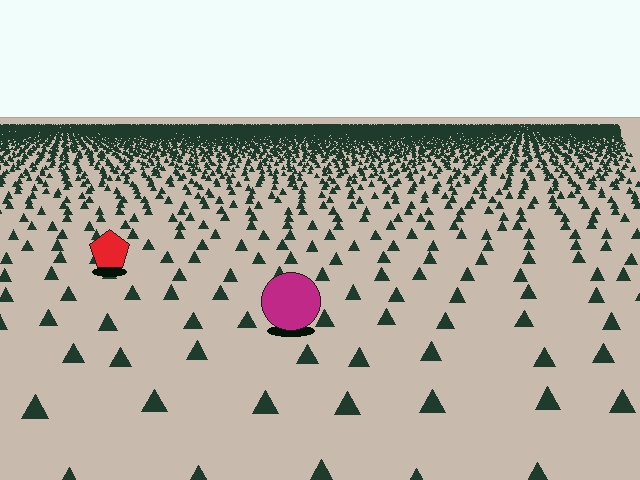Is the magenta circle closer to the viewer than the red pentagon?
Yes. The magenta circle is closer — you can tell from the texture gradient: the ground texture is coarser near it.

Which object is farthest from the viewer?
The red pentagon is farthest from the viewer. It appears smaller and the ground texture around it is denser.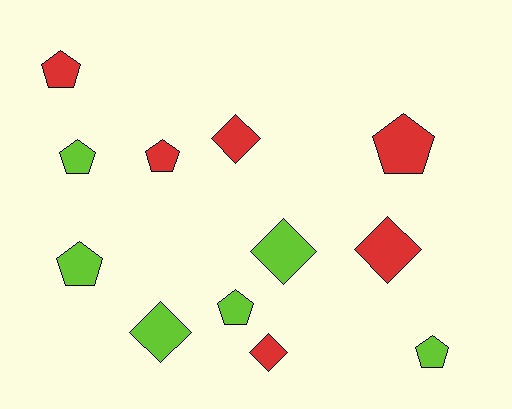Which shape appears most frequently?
Pentagon, with 7 objects.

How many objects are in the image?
There are 12 objects.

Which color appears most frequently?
Red, with 6 objects.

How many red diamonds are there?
There are 3 red diamonds.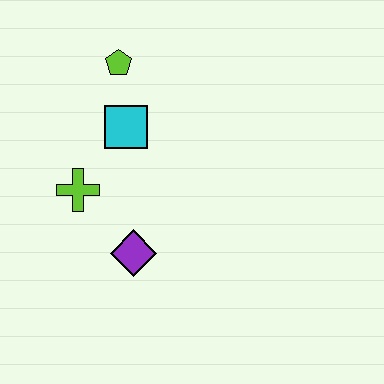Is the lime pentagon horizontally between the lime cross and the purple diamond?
Yes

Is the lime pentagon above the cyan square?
Yes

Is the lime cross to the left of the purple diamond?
Yes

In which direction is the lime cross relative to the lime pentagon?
The lime cross is below the lime pentagon.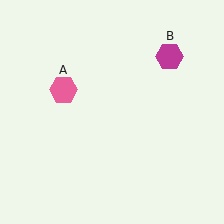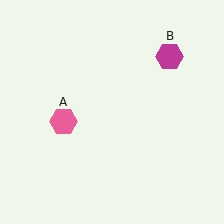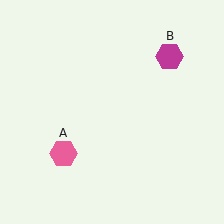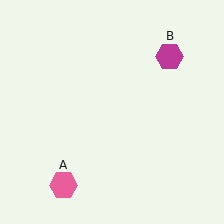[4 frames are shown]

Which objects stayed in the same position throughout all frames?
Magenta hexagon (object B) remained stationary.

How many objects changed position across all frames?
1 object changed position: pink hexagon (object A).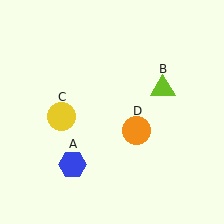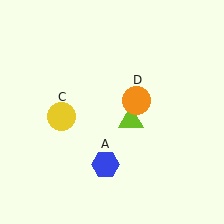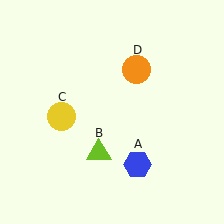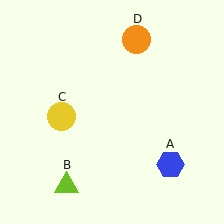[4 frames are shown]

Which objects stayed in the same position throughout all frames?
Yellow circle (object C) remained stationary.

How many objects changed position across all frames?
3 objects changed position: blue hexagon (object A), lime triangle (object B), orange circle (object D).